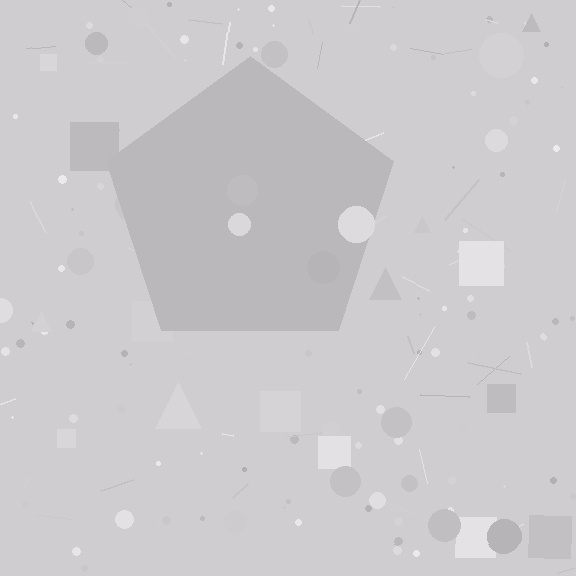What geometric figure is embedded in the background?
A pentagon is embedded in the background.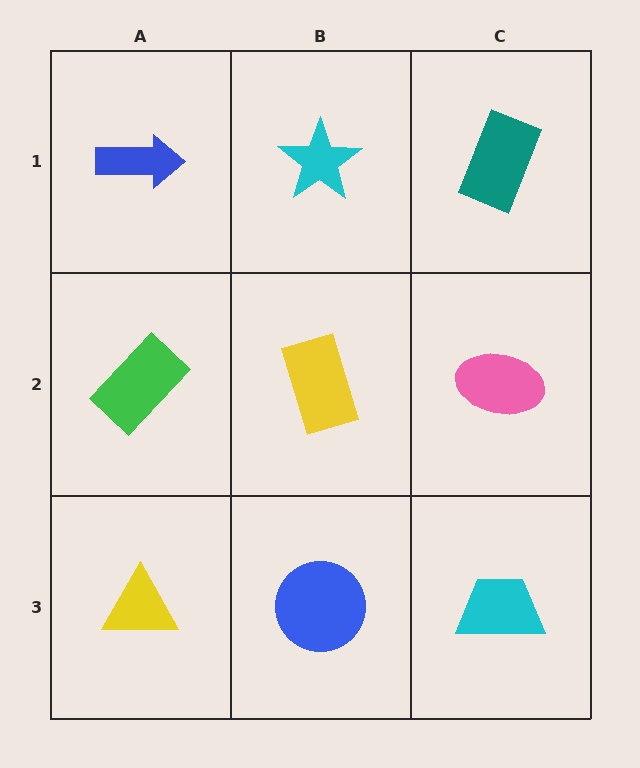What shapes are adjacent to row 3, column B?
A yellow rectangle (row 2, column B), a yellow triangle (row 3, column A), a cyan trapezoid (row 3, column C).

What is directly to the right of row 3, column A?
A blue circle.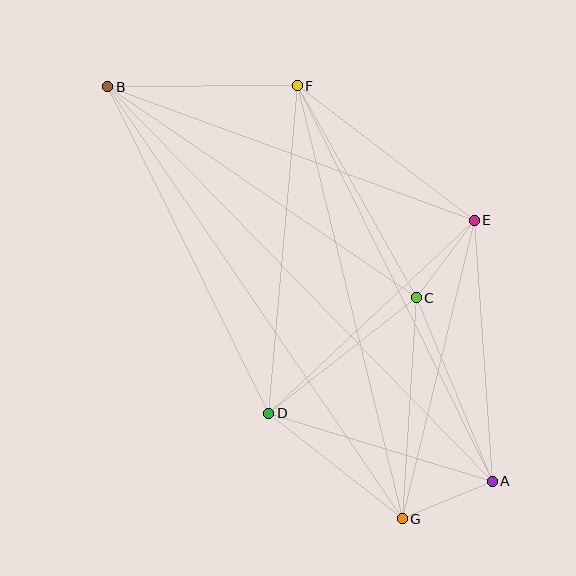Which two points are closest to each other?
Points C and E are closest to each other.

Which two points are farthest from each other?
Points A and B are farthest from each other.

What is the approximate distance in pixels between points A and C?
The distance between A and C is approximately 199 pixels.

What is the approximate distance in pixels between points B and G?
The distance between B and G is approximately 523 pixels.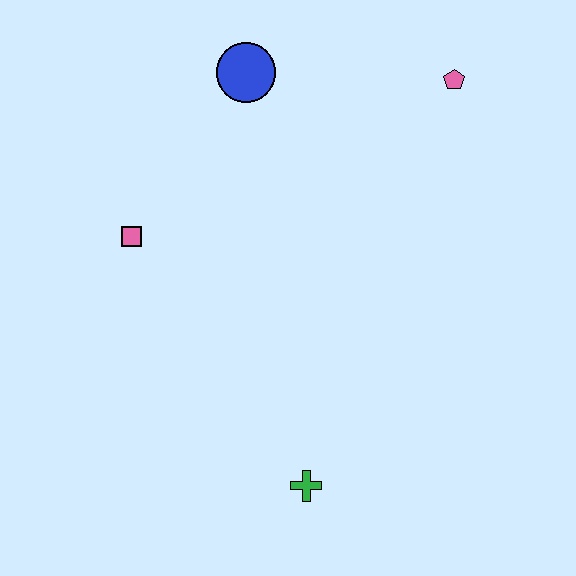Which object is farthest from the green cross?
The pink pentagon is farthest from the green cross.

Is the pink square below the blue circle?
Yes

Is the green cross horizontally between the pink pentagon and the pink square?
Yes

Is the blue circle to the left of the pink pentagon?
Yes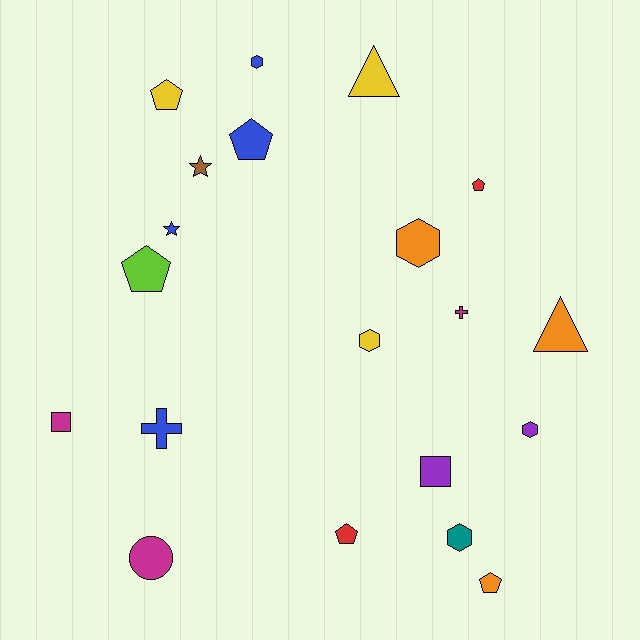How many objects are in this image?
There are 20 objects.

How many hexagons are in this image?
There are 5 hexagons.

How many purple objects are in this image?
There are 2 purple objects.